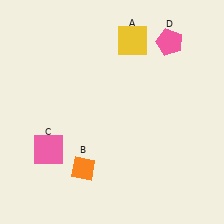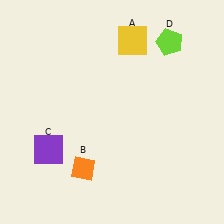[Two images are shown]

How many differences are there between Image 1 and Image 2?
There are 2 differences between the two images.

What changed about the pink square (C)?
In Image 1, C is pink. In Image 2, it changed to purple.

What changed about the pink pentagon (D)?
In Image 1, D is pink. In Image 2, it changed to lime.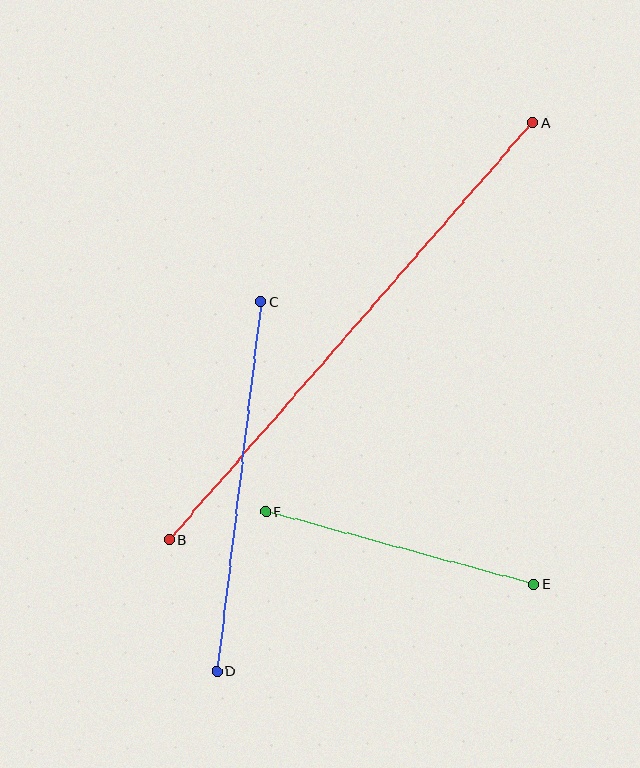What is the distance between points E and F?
The distance is approximately 278 pixels.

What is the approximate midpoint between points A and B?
The midpoint is at approximately (351, 331) pixels.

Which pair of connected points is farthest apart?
Points A and B are farthest apart.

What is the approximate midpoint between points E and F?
The midpoint is at approximately (400, 548) pixels.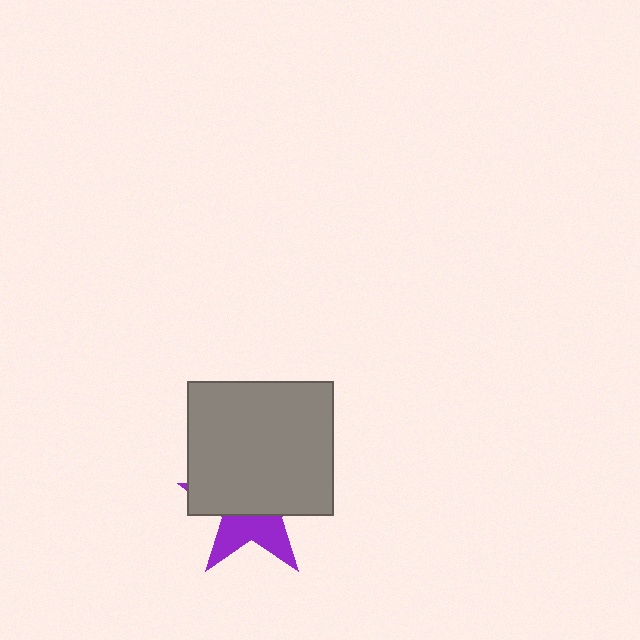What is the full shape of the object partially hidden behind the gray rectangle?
The partially hidden object is a purple star.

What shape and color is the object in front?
The object in front is a gray rectangle.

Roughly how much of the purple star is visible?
A small part of it is visible (roughly 39%).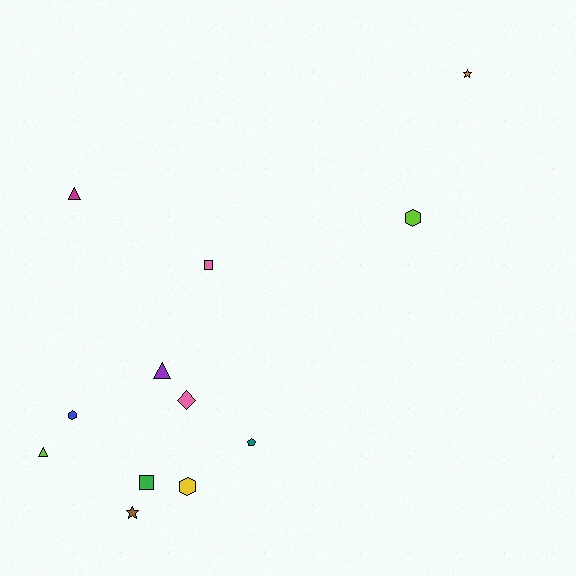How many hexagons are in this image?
There are 3 hexagons.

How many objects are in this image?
There are 12 objects.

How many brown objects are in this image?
There is 1 brown object.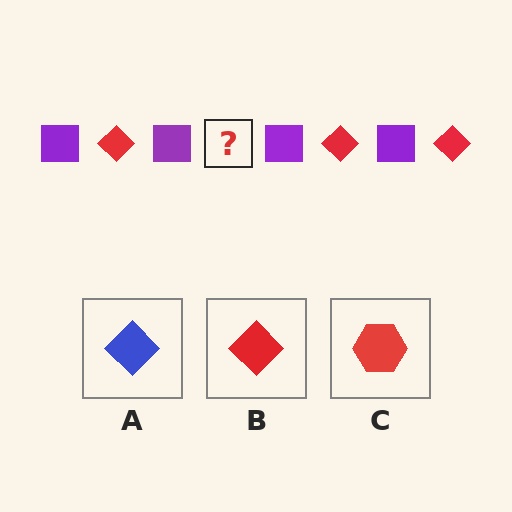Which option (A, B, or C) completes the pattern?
B.